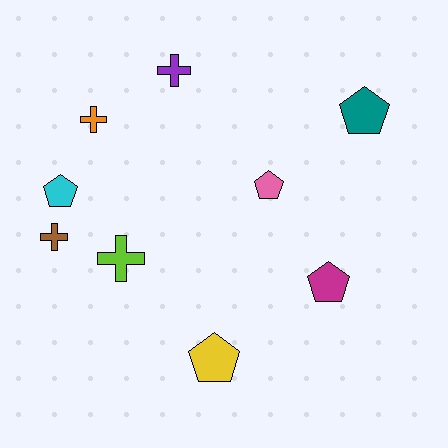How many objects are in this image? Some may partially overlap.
There are 9 objects.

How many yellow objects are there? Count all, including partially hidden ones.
There is 1 yellow object.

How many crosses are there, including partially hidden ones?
There are 4 crosses.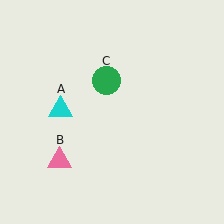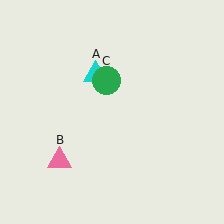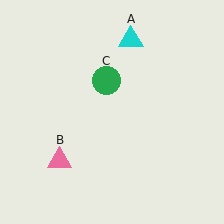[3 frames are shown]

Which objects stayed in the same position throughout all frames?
Pink triangle (object B) and green circle (object C) remained stationary.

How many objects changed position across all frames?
1 object changed position: cyan triangle (object A).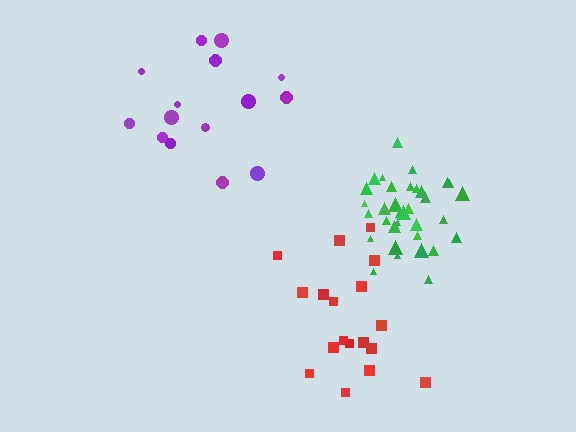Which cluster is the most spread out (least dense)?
Purple.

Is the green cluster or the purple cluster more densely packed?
Green.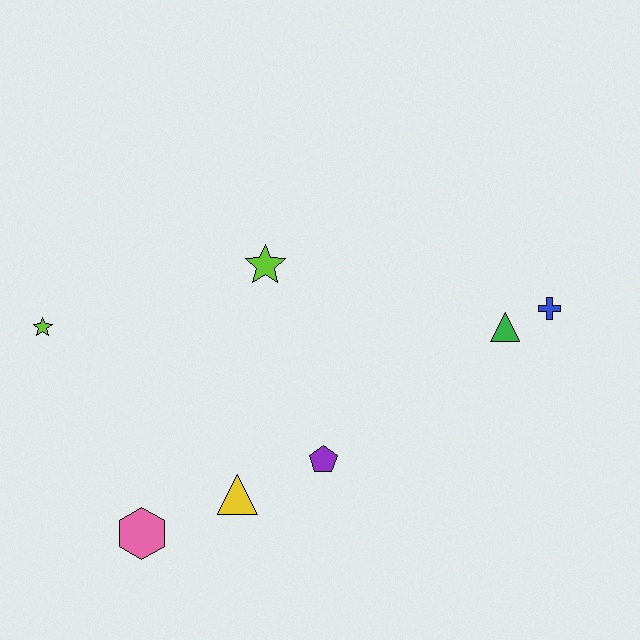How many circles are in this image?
There are no circles.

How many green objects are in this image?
There is 1 green object.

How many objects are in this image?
There are 7 objects.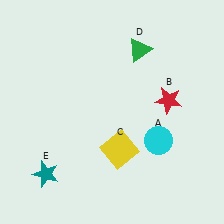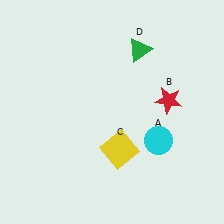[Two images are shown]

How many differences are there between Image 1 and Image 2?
There is 1 difference between the two images.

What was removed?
The teal star (E) was removed in Image 2.